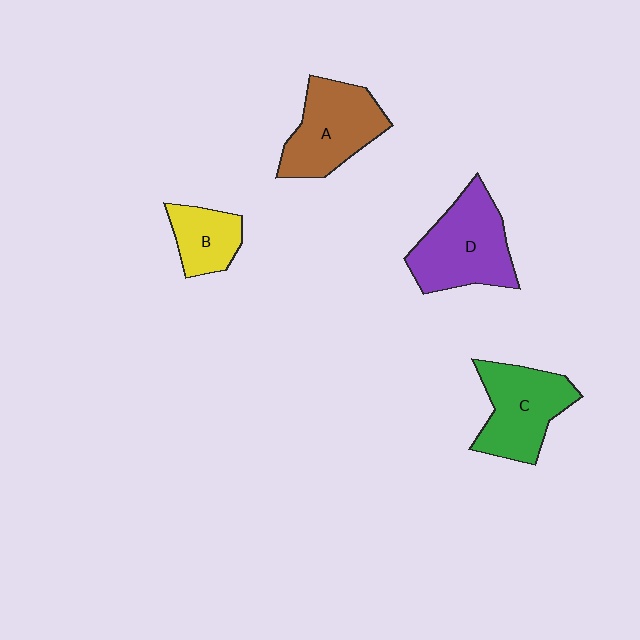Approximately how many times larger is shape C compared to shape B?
Approximately 1.7 times.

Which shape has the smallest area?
Shape B (yellow).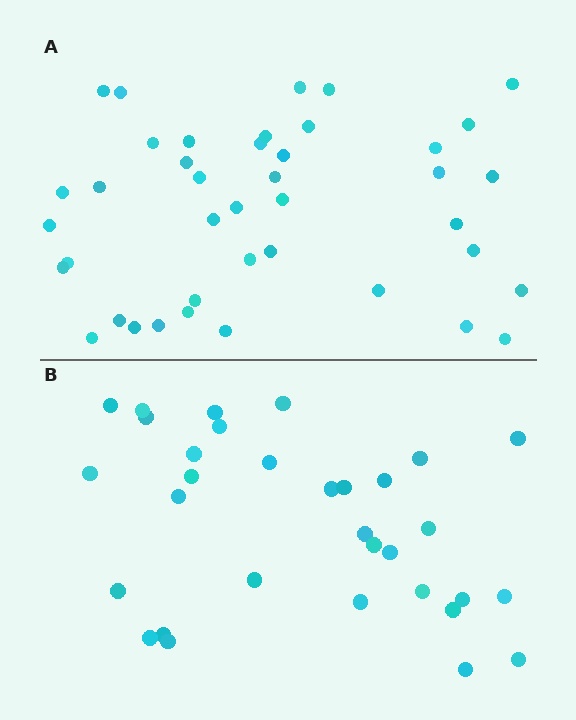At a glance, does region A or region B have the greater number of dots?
Region A (the top region) has more dots.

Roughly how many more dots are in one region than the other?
Region A has roughly 8 or so more dots than region B.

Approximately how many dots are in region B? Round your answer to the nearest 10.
About 30 dots. (The exact count is 32, which rounds to 30.)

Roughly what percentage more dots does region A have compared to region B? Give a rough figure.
About 30% more.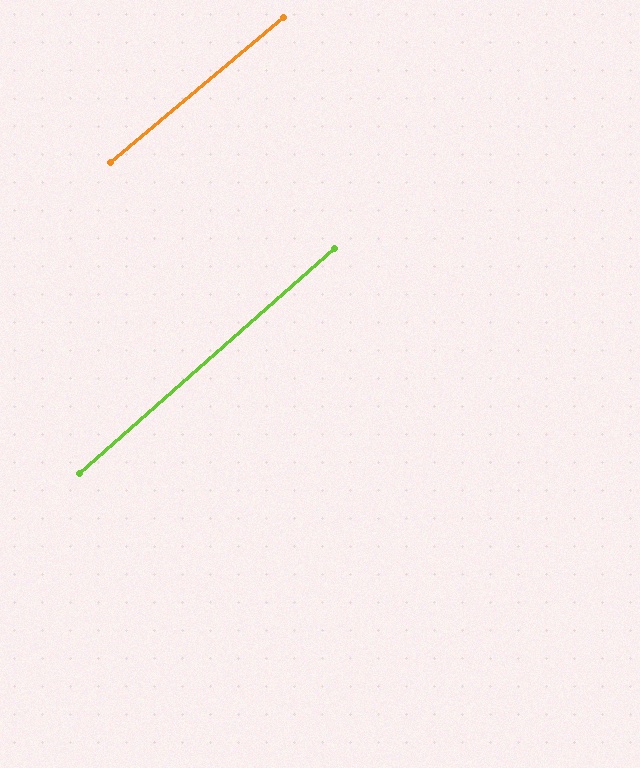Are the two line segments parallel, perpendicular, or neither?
Parallel — their directions differ by only 1.6°.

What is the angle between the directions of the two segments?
Approximately 2 degrees.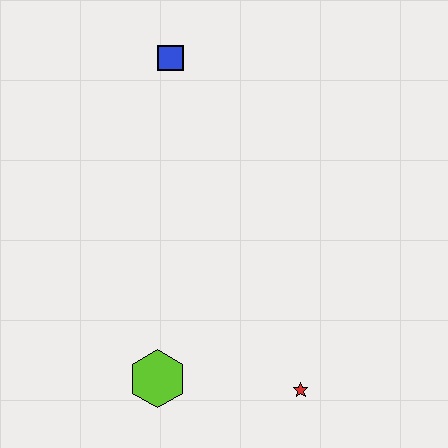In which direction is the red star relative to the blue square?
The red star is below the blue square.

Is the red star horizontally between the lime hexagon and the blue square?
No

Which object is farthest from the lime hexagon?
The blue square is farthest from the lime hexagon.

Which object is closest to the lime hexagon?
The red star is closest to the lime hexagon.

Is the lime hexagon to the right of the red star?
No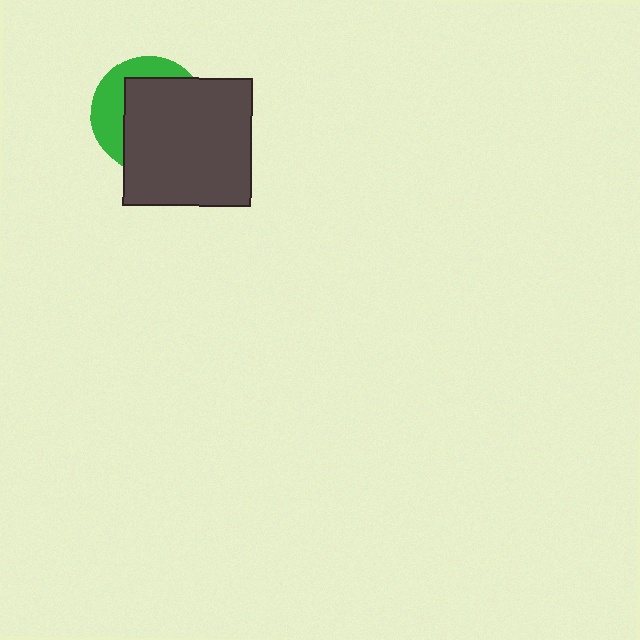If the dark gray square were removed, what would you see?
You would see the complete green circle.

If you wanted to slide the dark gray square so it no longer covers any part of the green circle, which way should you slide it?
Slide it toward the lower-right — that is the most direct way to separate the two shapes.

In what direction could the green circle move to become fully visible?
The green circle could move toward the upper-left. That would shift it out from behind the dark gray square entirely.